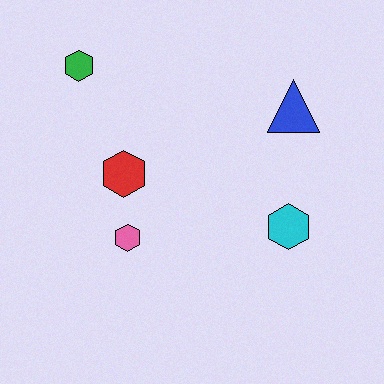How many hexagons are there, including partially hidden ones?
There are 4 hexagons.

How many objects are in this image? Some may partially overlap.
There are 5 objects.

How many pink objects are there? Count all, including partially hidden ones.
There is 1 pink object.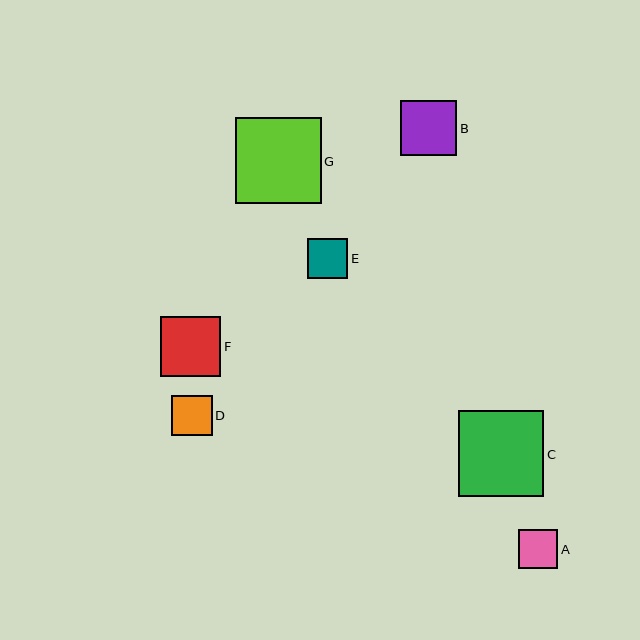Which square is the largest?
Square G is the largest with a size of approximately 86 pixels.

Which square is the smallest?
Square A is the smallest with a size of approximately 39 pixels.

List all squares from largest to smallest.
From largest to smallest: G, C, F, B, D, E, A.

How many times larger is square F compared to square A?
Square F is approximately 1.5 times the size of square A.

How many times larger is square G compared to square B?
Square G is approximately 1.5 times the size of square B.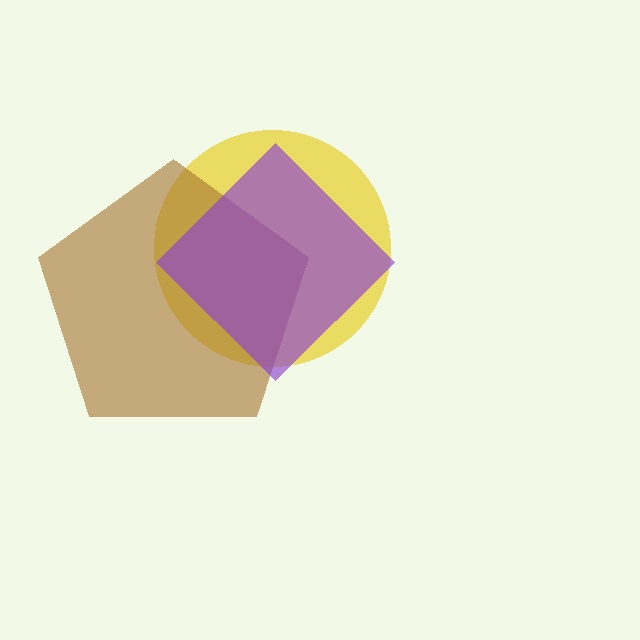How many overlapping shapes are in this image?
There are 3 overlapping shapes in the image.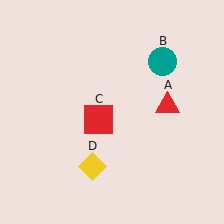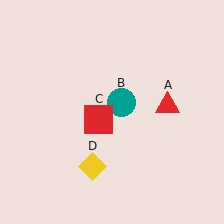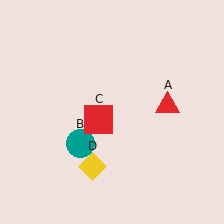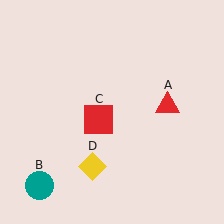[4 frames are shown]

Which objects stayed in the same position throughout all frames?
Red triangle (object A) and red square (object C) and yellow diamond (object D) remained stationary.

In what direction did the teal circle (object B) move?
The teal circle (object B) moved down and to the left.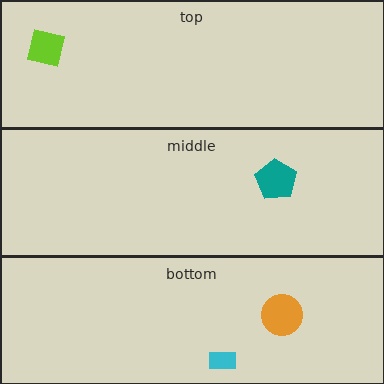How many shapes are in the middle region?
1.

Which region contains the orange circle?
The bottom region.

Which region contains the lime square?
The top region.